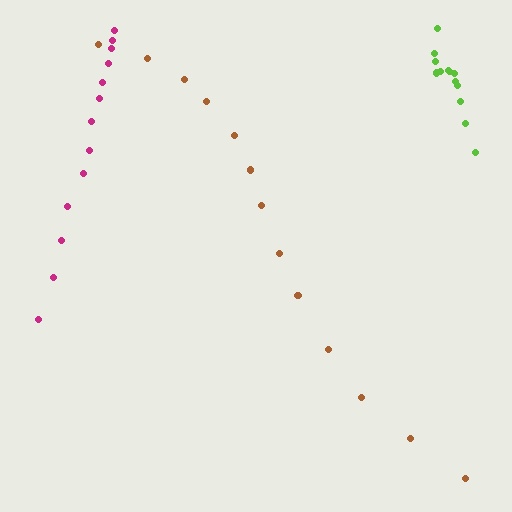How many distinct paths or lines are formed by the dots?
There are 3 distinct paths.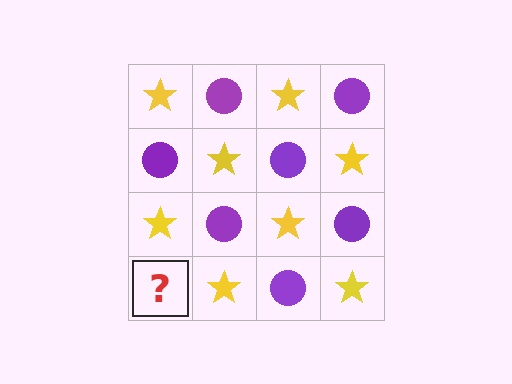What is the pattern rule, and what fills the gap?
The rule is that it alternates yellow star and purple circle in a checkerboard pattern. The gap should be filled with a purple circle.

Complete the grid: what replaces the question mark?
The question mark should be replaced with a purple circle.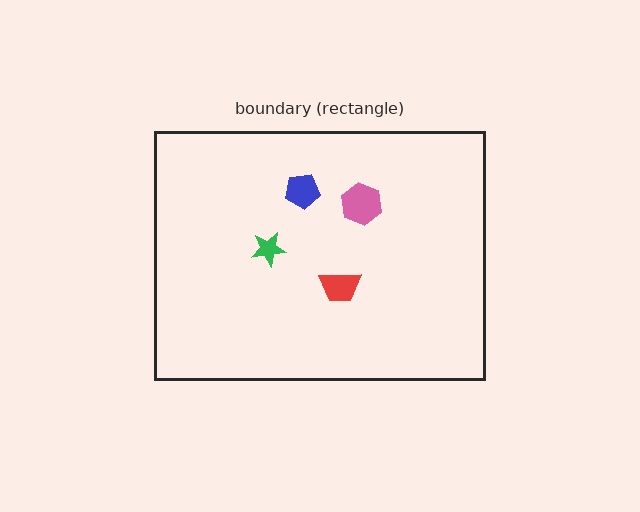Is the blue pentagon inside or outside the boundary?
Inside.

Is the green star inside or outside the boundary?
Inside.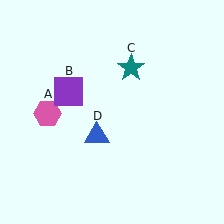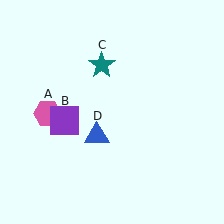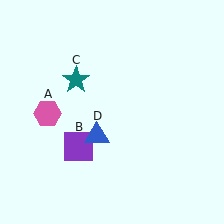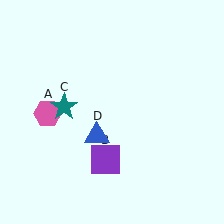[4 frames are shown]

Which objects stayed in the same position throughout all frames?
Pink hexagon (object A) and blue triangle (object D) remained stationary.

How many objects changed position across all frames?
2 objects changed position: purple square (object B), teal star (object C).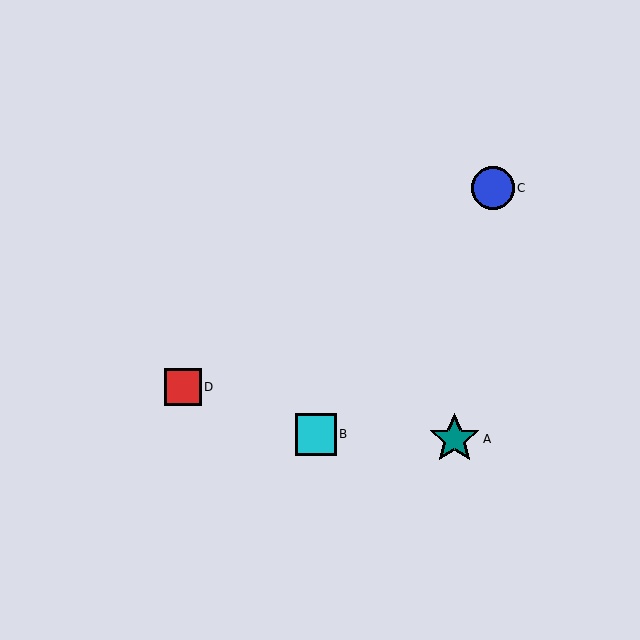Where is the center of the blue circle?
The center of the blue circle is at (493, 188).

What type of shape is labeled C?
Shape C is a blue circle.